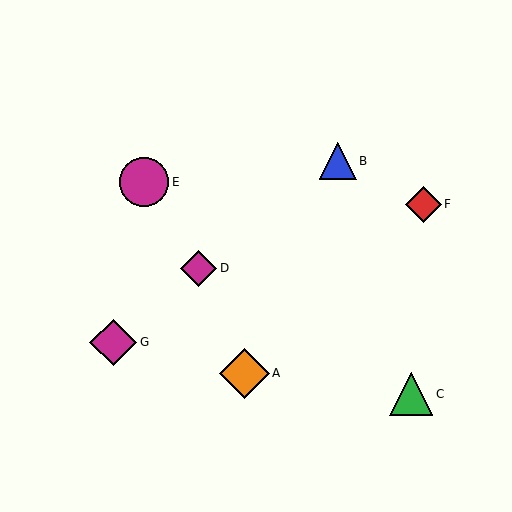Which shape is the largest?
The orange diamond (labeled A) is the largest.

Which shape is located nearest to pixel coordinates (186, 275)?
The magenta diamond (labeled D) at (199, 268) is nearest to that location.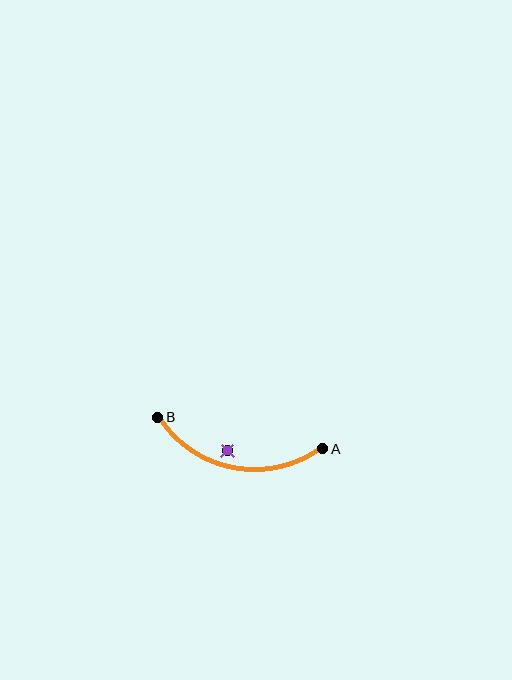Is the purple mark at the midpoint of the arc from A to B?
No — the purple mark does not lie on the arc at all. It sits slightly inside the curve.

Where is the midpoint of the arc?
The arc midpoint is the point on the curve farthest from the straight line joining A and B. It sits below that line.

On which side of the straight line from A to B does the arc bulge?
The arc bulges below the straight line connecting A and B.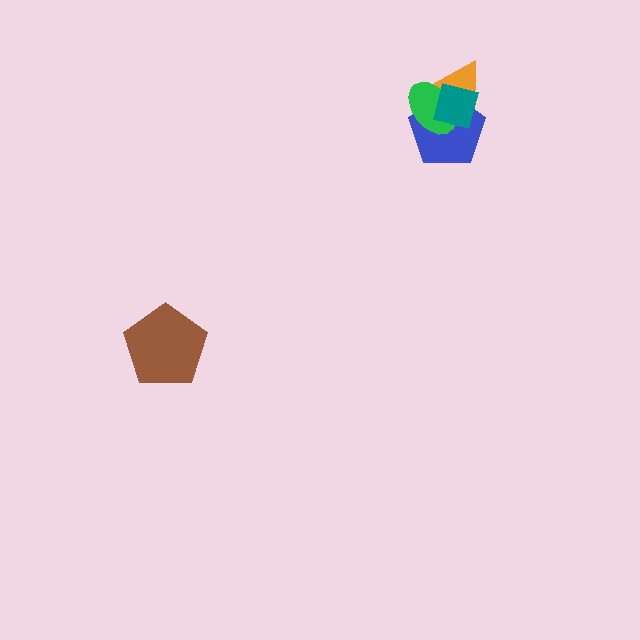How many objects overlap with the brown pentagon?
0 objects overlap with the brown pentagon.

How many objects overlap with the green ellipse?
3 objects overlap with the green ellipse.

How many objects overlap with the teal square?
3 objects overlap with the teal square.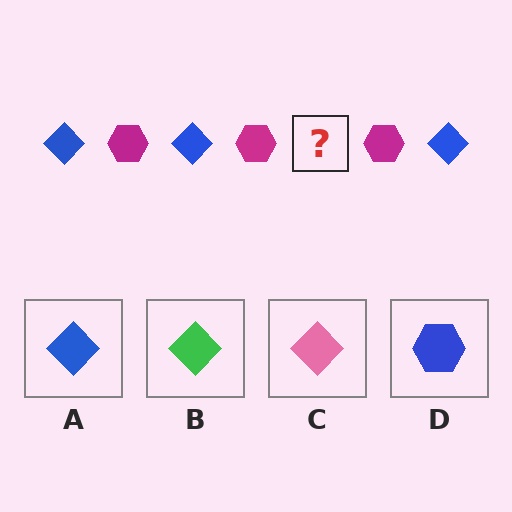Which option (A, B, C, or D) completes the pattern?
A.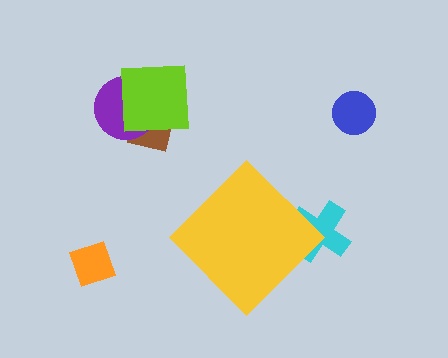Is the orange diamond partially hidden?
No, the orange diamond is fully visible.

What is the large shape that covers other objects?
A yellow diamond.